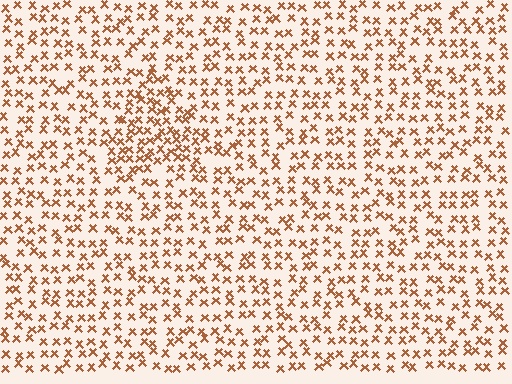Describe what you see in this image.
The image contains small brown elements arranged at two different densities. A triangle-shaped region is visible where the elements are more densely packed than the surrounding area.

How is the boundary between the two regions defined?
The boundary is defined by a change in element density (approximately 1.7x ratio). All elements are the same color, size, and shape.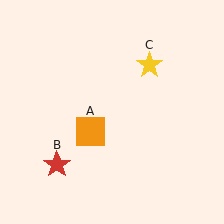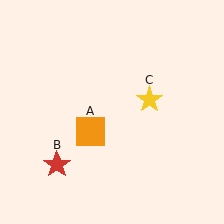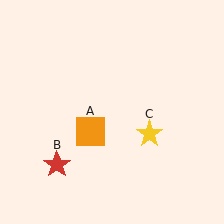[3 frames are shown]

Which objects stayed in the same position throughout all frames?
Orange square (object A) and red star (object B) remained stationary.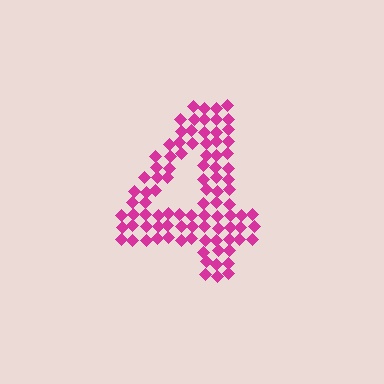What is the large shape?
The large shape is the digit 4.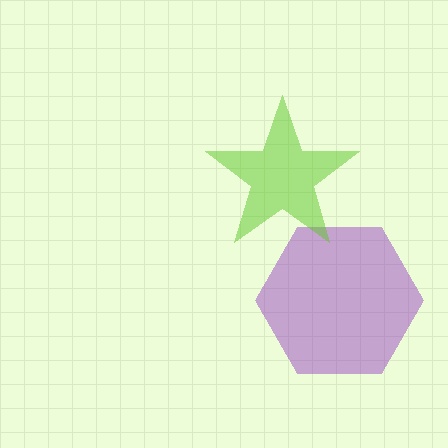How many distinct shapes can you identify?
There are 2 distinct shapes: a purple hexagon, a lime star.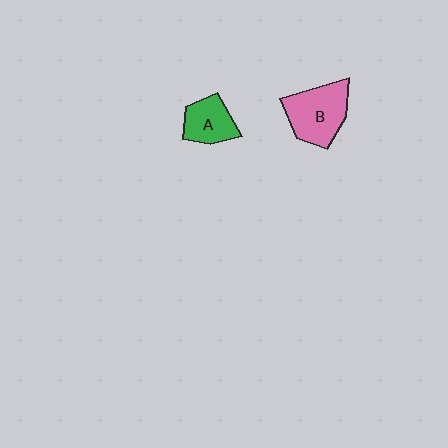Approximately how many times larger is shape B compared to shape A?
Approximately 1.5 times.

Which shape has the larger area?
Shape B (pink).